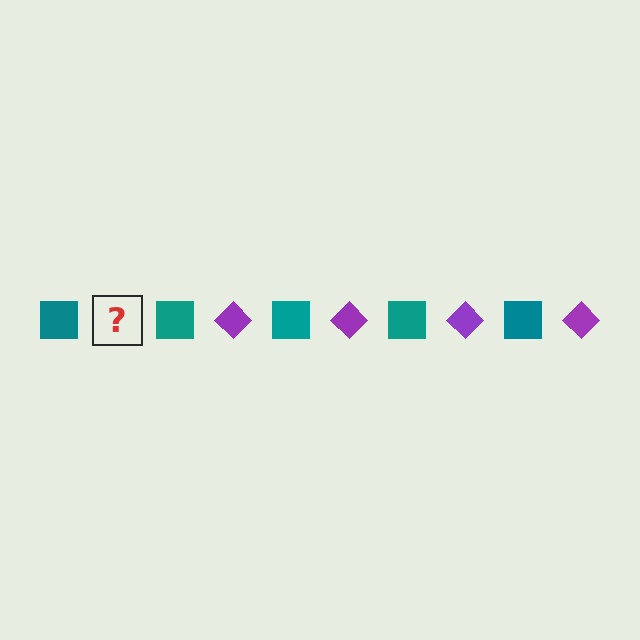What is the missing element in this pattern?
The missing element is a purple diamond.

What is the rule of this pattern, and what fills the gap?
The rule is that the pattern alternates between teal square and purple diamond. The gap should be filled with a purple diamond.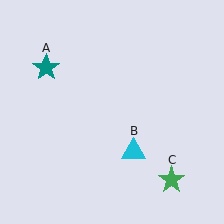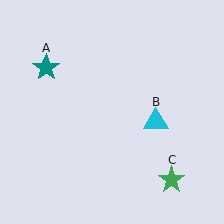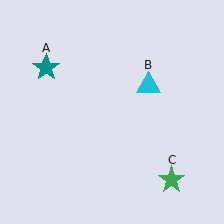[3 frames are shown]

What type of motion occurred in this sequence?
The cyan triangle (object B) rotated counterclockwise around the center of the scene.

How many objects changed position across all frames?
1 object changed position: cyan triangle (object B).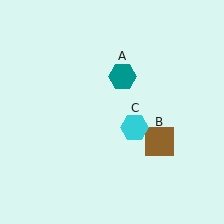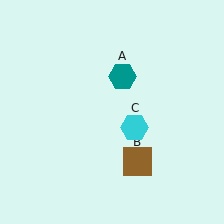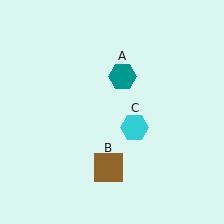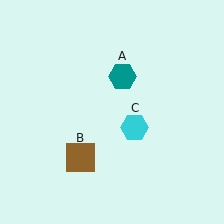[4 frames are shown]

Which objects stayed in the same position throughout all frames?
Teal hexagon (object A) and cyan hexagon (object C) remained stationary.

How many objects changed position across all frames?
1 object changed position: brown square (object B).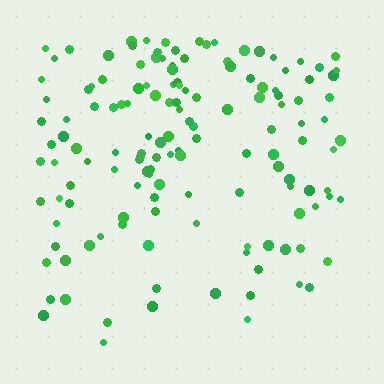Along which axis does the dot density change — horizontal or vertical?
Vertical.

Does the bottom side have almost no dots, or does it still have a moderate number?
Still a moderate number, just noticeably fewer than the top.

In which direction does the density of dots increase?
From bottom to top, with the top side densest.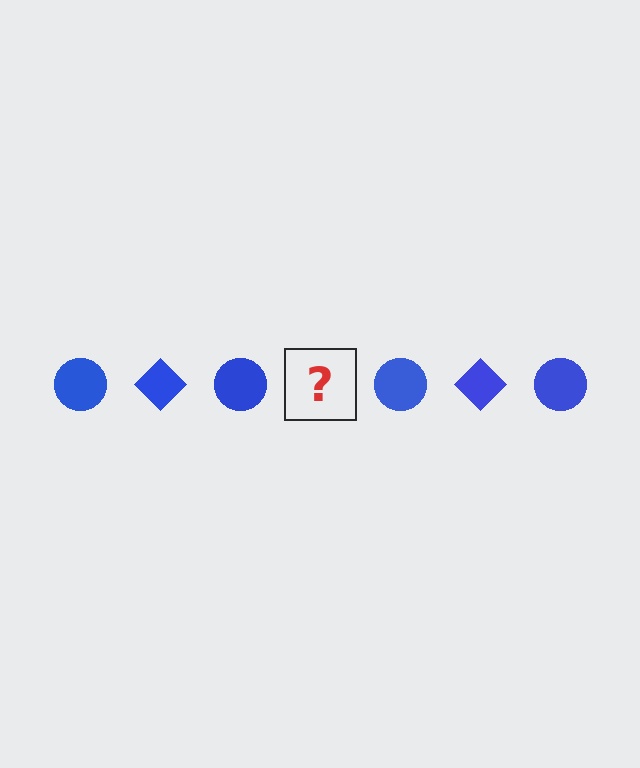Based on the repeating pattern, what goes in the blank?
The blank should be a blue diamond.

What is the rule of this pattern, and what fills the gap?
The rule is that the pattern cycles through circle, diamond shapes in blue. The gap should be filled with a blue diamond.